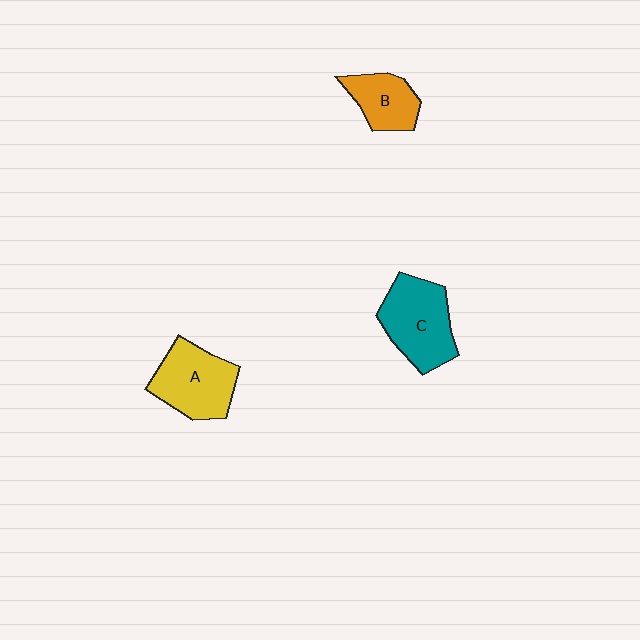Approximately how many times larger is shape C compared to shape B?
Approximately 1.6 times.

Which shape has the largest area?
Shape C (teal).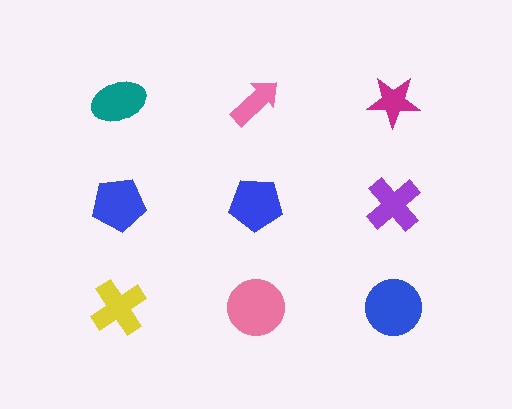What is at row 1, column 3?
A magenta star.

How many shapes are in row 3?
3 shapes.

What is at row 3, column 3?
A blue circle.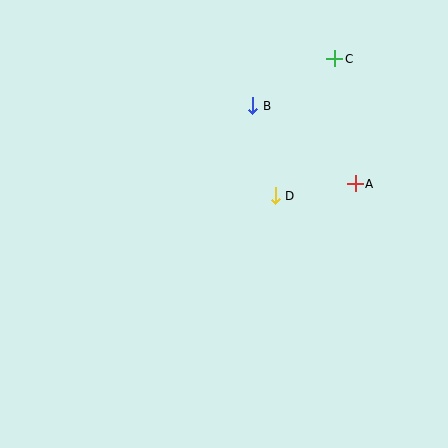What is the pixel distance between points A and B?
The distance between A and B is 129 pixels.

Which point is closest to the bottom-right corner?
Point A is closest to the bottom-right corner.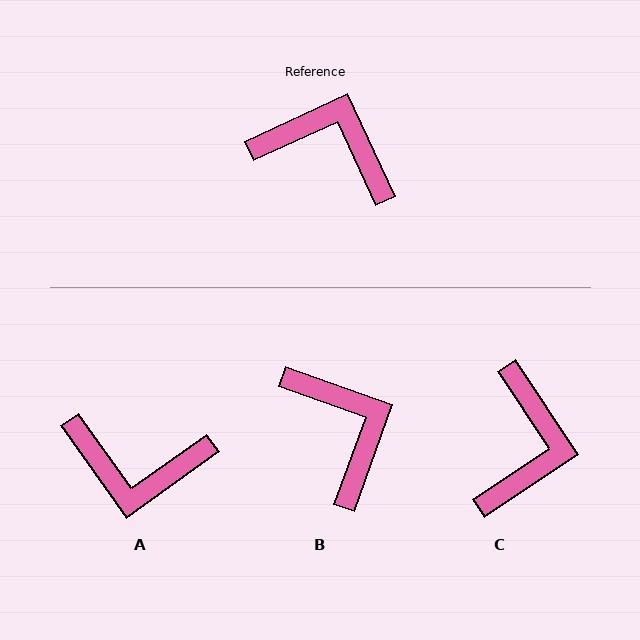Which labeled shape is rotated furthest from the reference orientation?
A, about 169 degrees away.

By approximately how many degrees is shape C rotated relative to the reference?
Approximately 81 degrees clockwise.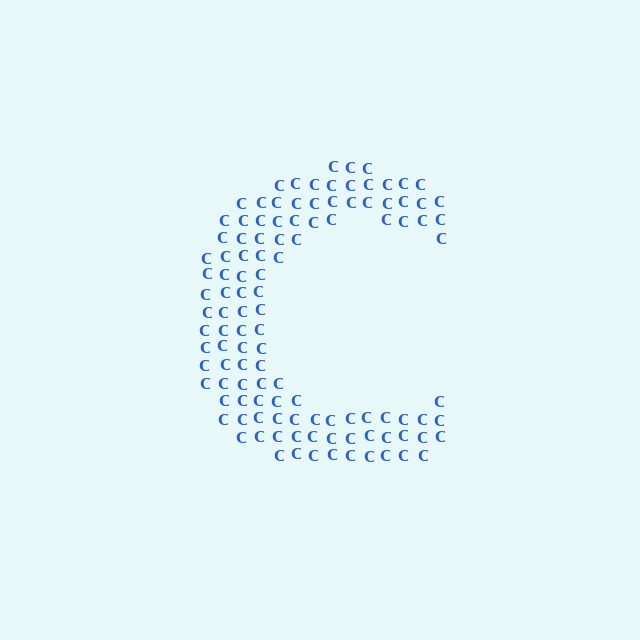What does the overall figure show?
The overall figure shows the letter C.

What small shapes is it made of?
It is made of small letter C's.